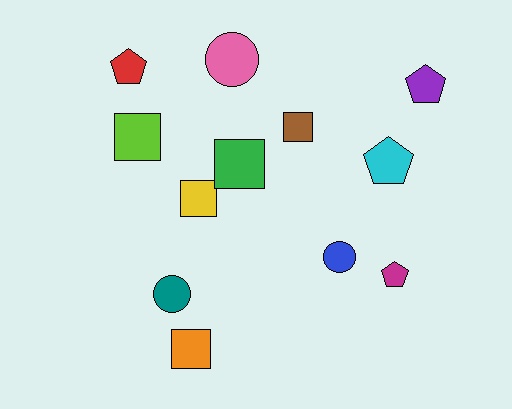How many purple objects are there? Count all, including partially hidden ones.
There is 1 purple object.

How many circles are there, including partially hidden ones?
There are 3 circles.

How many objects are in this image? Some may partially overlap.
There are 12 objects.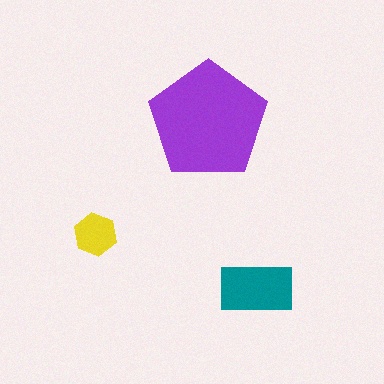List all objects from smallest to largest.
The yellow hexagon, the teal rectangle, the purple pentagon.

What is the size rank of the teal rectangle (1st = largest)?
2nd.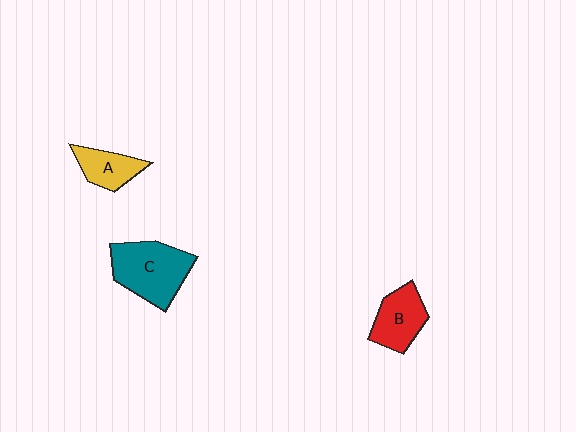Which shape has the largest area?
Shape C (teal).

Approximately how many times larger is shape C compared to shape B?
Approximately 1.5 times.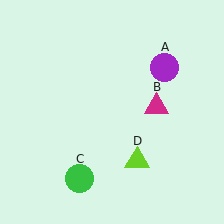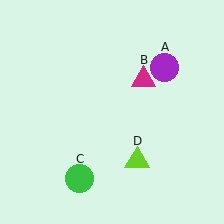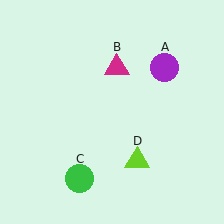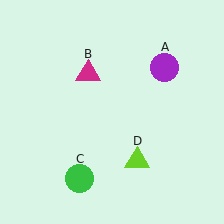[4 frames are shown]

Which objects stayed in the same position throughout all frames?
Purple circle (object A) and green circle (object C) and lime triangle (object D) remained stationary.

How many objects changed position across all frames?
1 object changed position: magenta triangle (object B).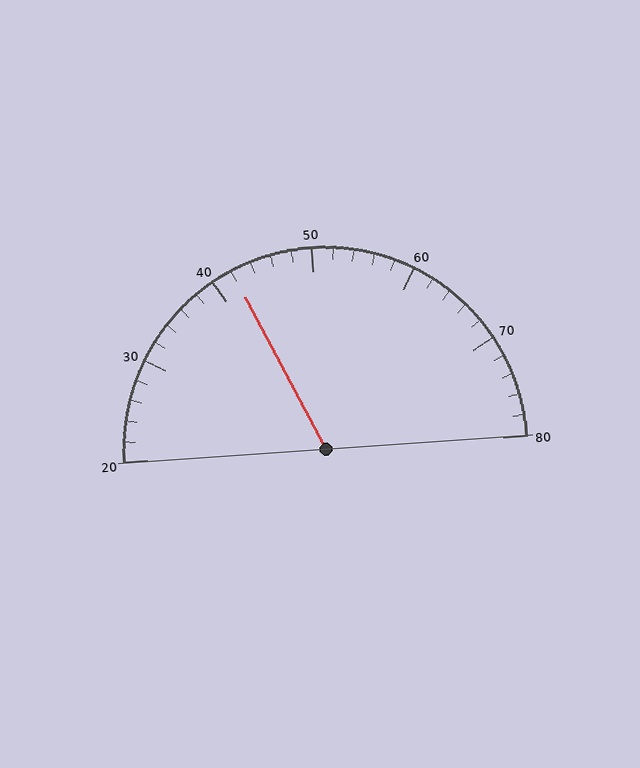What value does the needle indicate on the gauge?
The needle indicates approximately 42.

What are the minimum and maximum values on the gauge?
The gauge ranges from 20 to 80.